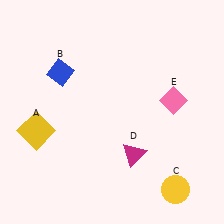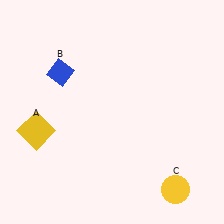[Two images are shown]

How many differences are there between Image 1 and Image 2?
There are 2 differences between the two images.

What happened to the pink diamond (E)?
The pink diamond (E) was removed in Image 2. It was in the top-right area of Image 1.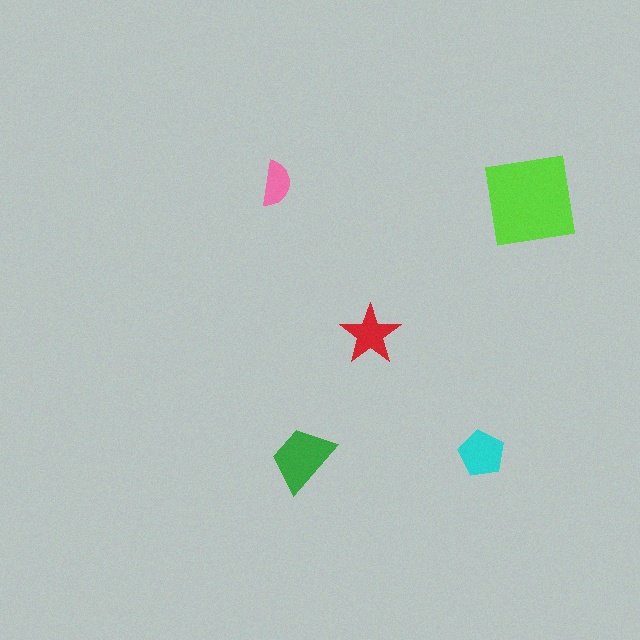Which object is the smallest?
The pink semicircle.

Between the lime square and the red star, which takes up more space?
The lime square.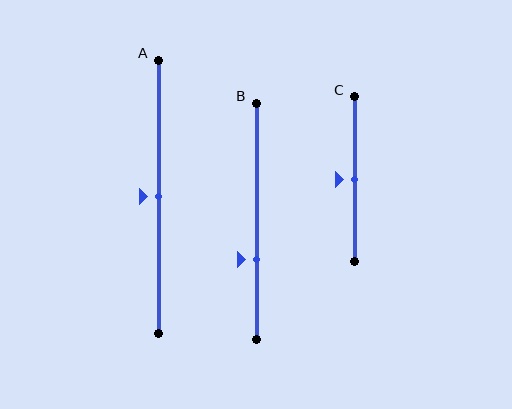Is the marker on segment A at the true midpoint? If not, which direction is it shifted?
Yes, the marker on segment A is at the true midpoint.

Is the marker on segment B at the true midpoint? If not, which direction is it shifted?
No, the marker on segment B is shifted downward by about 16% of the segment length.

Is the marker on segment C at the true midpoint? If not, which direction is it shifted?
Yes, the marker on segment C is at the true midpoint.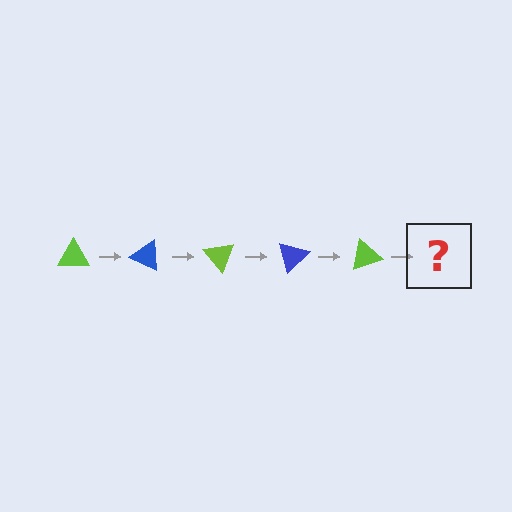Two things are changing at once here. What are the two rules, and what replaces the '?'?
The two rules are that it rotates 25 degrees each step and the color cycles through lime and blue. The '?' should be a blue triangle, rotated 125 degrees from the start.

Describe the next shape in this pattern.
It should be a blue triangle, rotated 125 degrees from the start.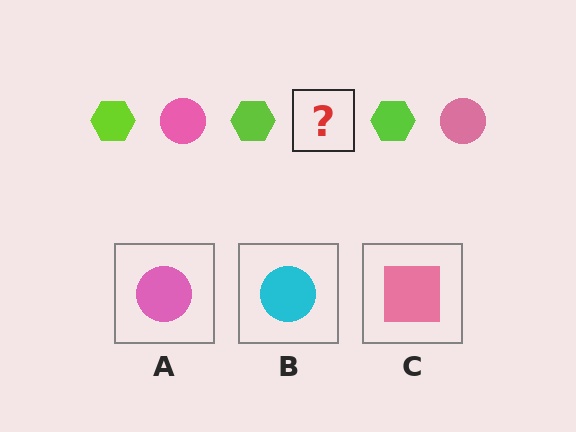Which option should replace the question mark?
Option A.